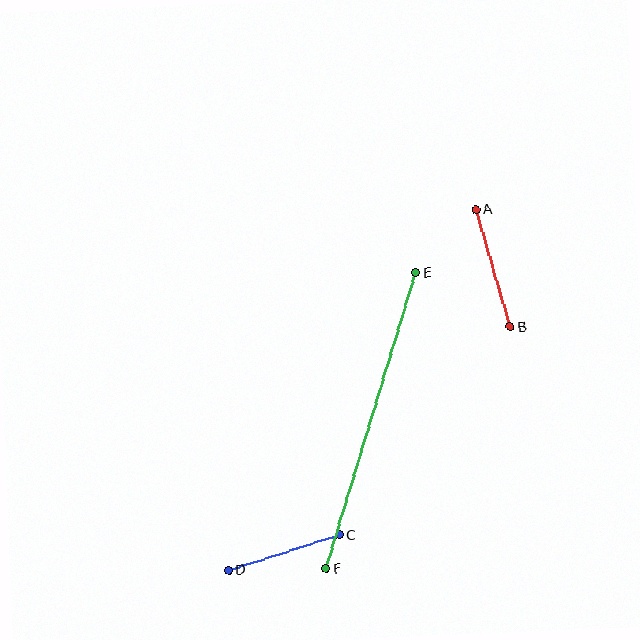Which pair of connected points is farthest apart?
Points E and F are farthest apart.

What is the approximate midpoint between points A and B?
The midpoint is at approximately (493, 268) pixels.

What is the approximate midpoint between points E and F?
The midpoint is at approximately (371, 421) pixels.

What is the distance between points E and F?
The distance is approximately 309 pixels.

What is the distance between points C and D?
The distance is approximately 116 pixels.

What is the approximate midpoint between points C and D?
The midpoint is at approximately (284, 553) pixels.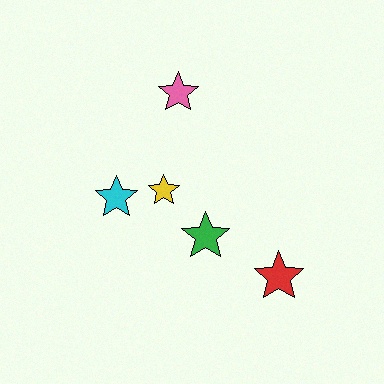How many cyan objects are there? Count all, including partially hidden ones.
There is 1 cyan object.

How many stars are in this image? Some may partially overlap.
There are 5 stars.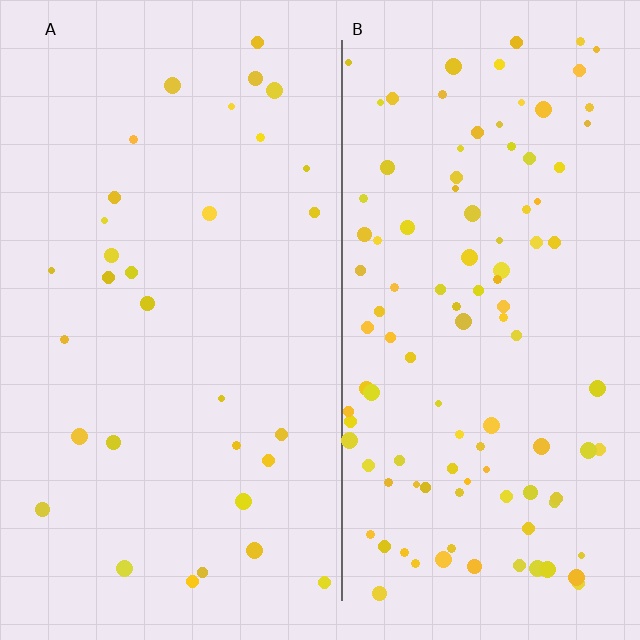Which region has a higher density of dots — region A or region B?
B (the right).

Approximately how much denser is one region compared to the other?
Approximately 3.4× — region B over region A.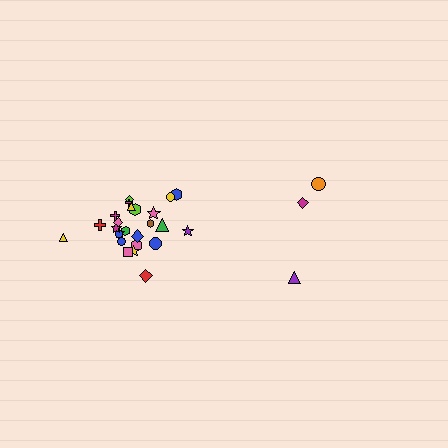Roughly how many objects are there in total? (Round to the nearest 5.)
Roughly 30 objects in total.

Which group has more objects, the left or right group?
The left group.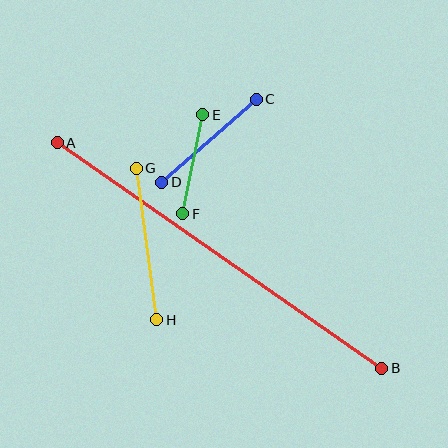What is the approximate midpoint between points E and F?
The midpoint is at approximately (193, 164) pixels.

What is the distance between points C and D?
The distance is approximately 126 pixels.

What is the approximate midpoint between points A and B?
The midpoint is at approximately (220, 256) pixels.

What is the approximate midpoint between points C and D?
The midpoint is at approximately (209, 141) pixels.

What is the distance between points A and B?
The distance is approximately 395 pixels.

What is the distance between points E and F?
The distance is approximately 101 pixels.